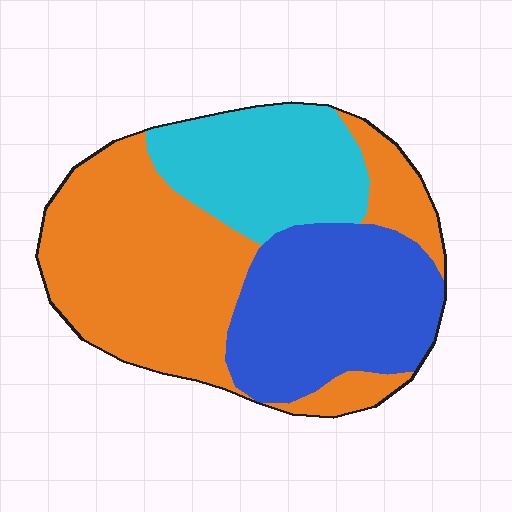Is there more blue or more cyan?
Blue.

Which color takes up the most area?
Orange, at roughly 45%.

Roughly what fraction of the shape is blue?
Blue covers around 30% of the shape.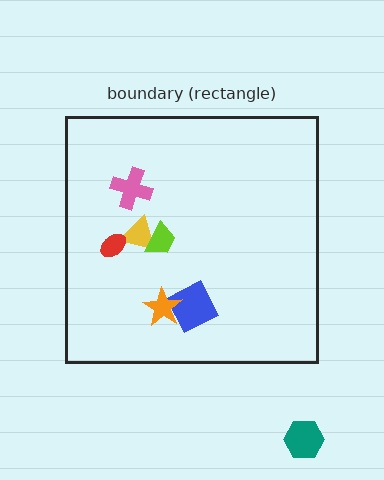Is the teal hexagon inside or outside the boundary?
Outside.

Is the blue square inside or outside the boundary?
Inside.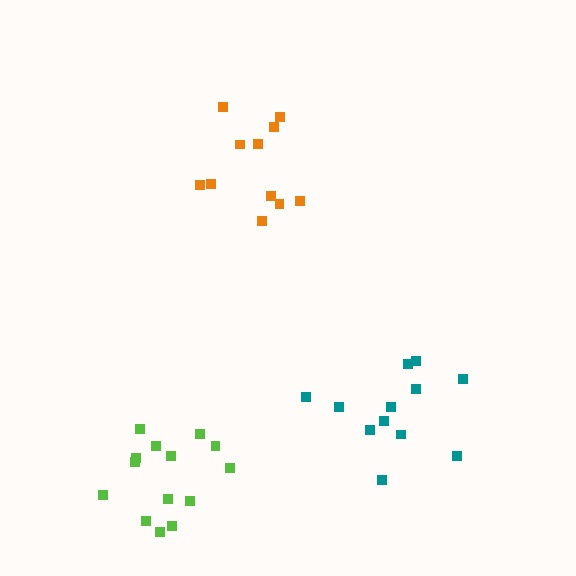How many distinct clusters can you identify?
There are 3 distinct clusters.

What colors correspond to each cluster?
The clusters are colored: teal, lime, orange.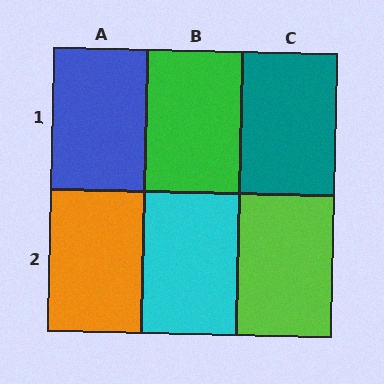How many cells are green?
1 cell is green.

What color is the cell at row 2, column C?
Lime.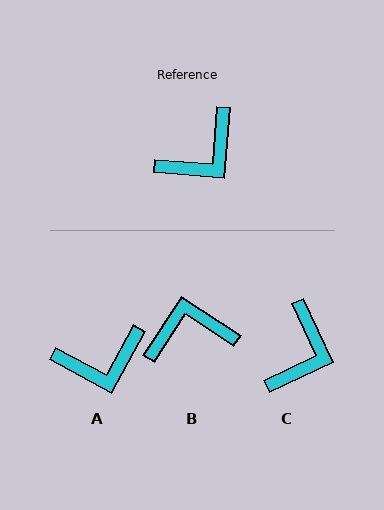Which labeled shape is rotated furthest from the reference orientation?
B, about 152 degrees away.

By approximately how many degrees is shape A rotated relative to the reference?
Approximately 24 degrees clockwise.